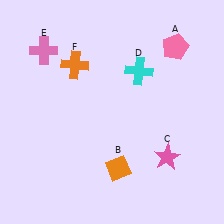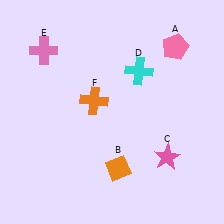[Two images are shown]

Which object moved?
The orange cross (F) moved down.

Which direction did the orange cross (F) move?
The orange cross (F) moved down.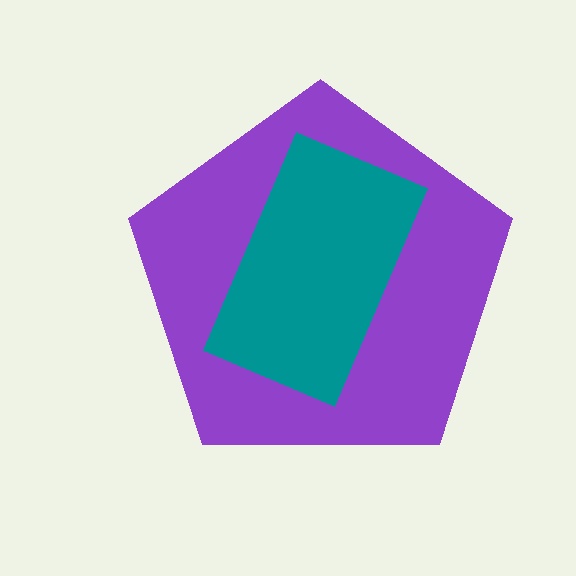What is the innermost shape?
The teal rectangle.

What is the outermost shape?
The purple pentagon.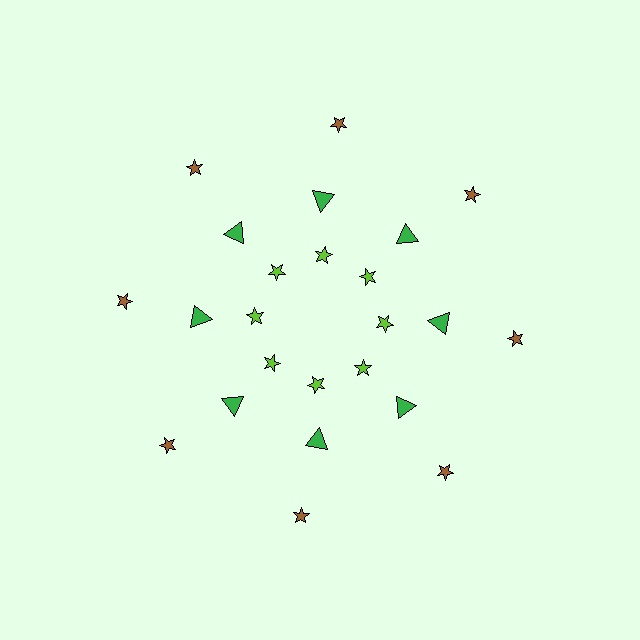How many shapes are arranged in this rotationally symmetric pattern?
There are 24 shapes, arranged in 8 groups of 3.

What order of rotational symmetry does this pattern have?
This pattern has 8-fold rotational symmetry.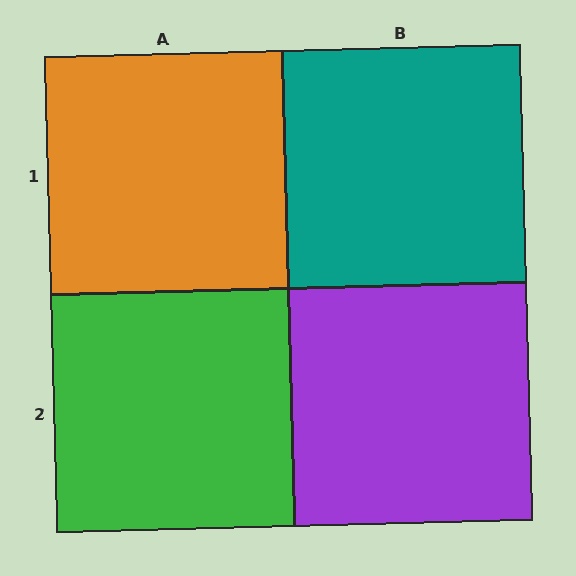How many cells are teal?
1 cell is teal.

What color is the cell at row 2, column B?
Purple.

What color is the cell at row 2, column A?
Green.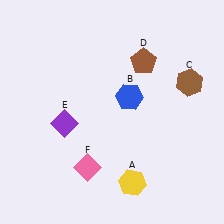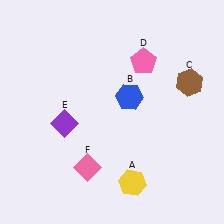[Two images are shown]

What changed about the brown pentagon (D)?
In Image 1, D is brown. In Image 2, it changed to pink.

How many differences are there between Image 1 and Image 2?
There is 1 difference between the two images.